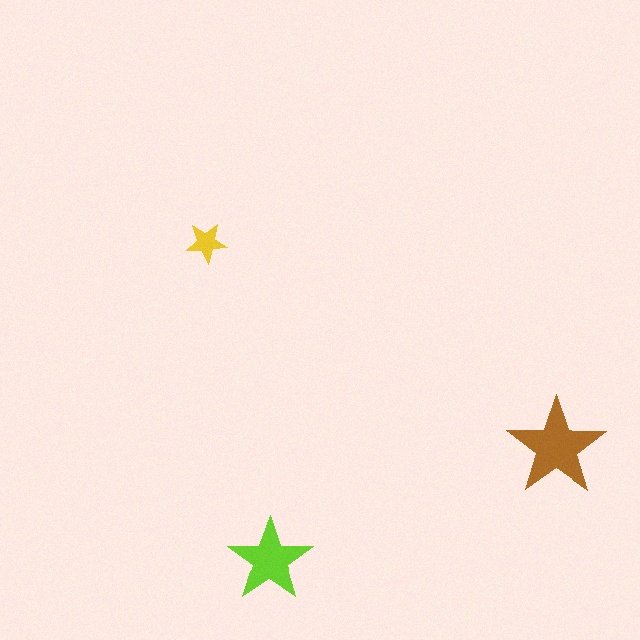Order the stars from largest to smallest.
the brown one, the lime one, the yellow one.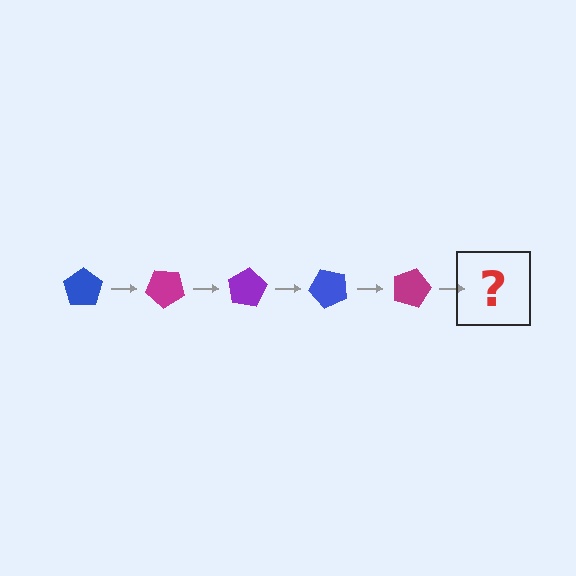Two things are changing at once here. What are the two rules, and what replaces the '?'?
The two rules are that it rotates 40 degrees each step and the color cycles through blue, magenta, and purple. The '?' should be a purple pentagon, rotated 200 degrees from the start.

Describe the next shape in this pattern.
It should be a purple pentagon, rotated 200 degrees from the start.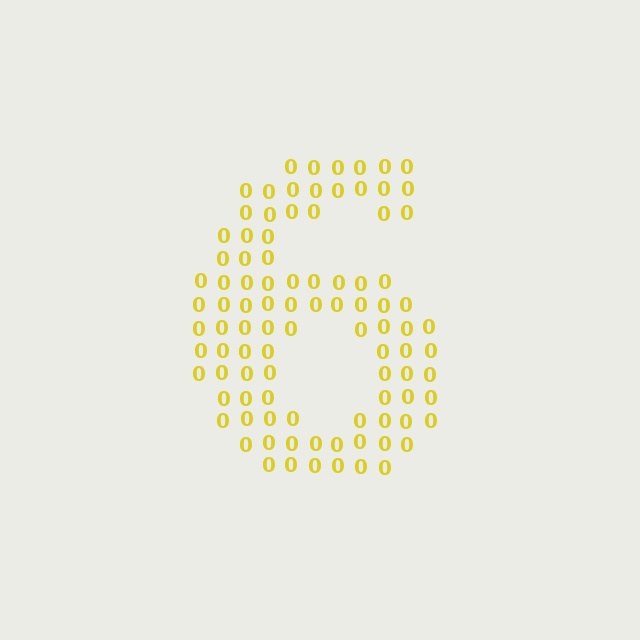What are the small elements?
The small elements are digit 0's.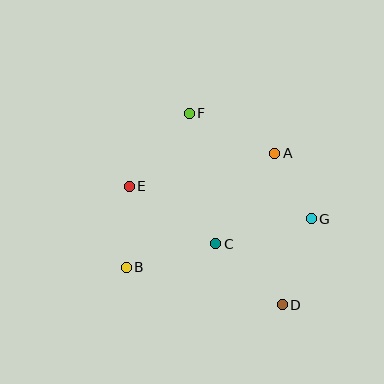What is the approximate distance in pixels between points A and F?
The distance between A and F is approximately 94 pixels.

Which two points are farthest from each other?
Points D and F are farthest from each other.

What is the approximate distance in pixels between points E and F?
The distance between E and F is approximately 94 pixels.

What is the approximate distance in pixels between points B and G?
The distance between B and G is approximately 192 pixels.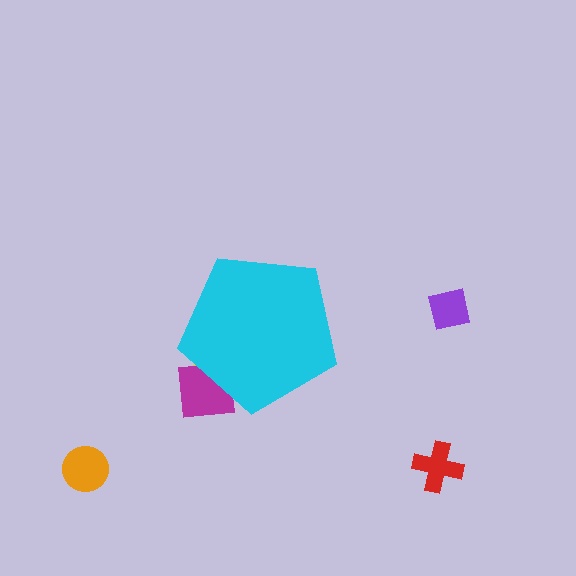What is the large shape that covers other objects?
A cyan pentagon.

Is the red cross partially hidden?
No, the red cross is fully visible.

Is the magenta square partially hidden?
Yes, the magenta square is partially hidden behind the cyan pentagon.